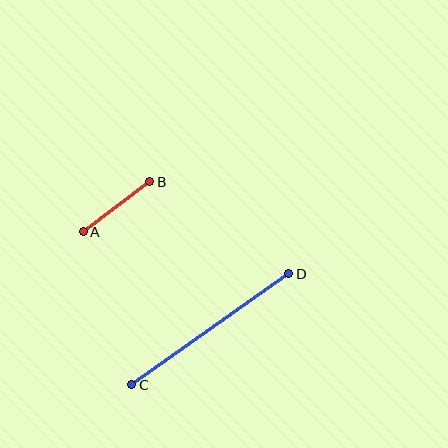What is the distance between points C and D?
The distance is approximately 192 pixels.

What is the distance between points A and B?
The distance is approximately 83 pixels.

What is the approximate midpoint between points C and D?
The midpoint is at approximately (210, 329) pixels.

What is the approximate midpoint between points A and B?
The midpoint is at approximately (116, 207) pixels.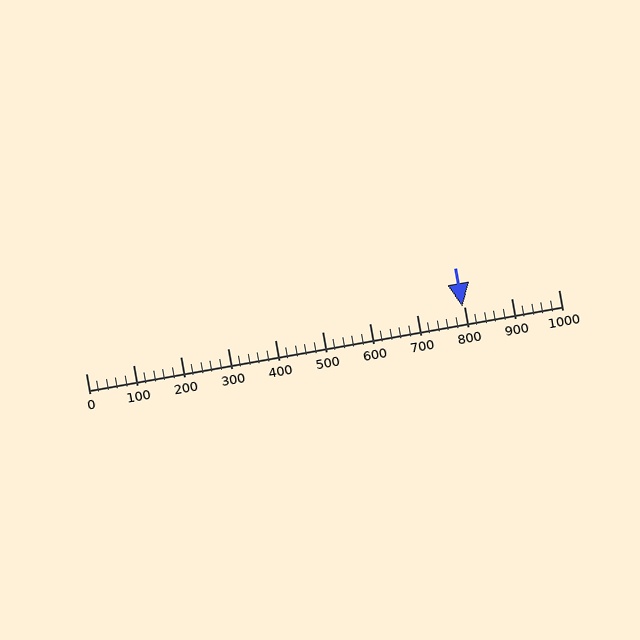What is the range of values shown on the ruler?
The ruler shows values from 0 to 1000.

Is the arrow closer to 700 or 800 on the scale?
The arrow is closer to 800.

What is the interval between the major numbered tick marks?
The major tick marks are spaced 100 units apart.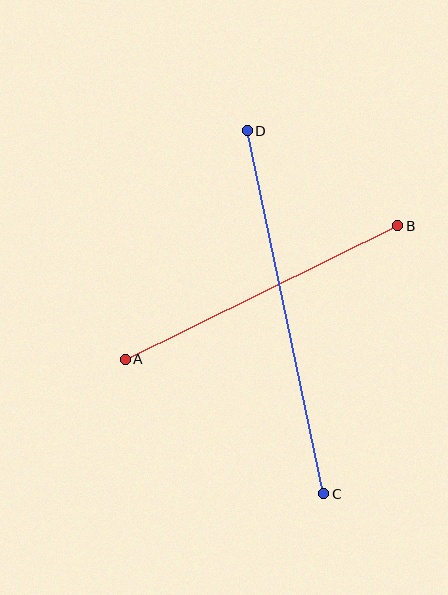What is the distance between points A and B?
The distance is approximately 303 pixels.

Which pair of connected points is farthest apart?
Points C and D are farthest apart.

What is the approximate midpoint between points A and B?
The midpoint is at approximately (261, 292) pixels.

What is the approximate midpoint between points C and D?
The midpoint is at approximately (285, 312) pixels.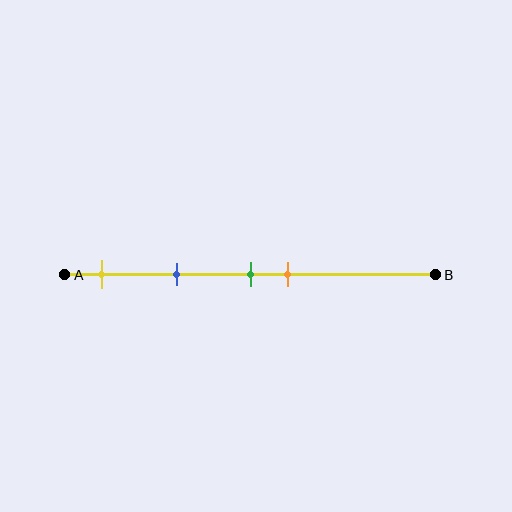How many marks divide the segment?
There are 4 marks dividing the segment.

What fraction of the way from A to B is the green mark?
The green mark is approximately 50% (0.5) of the way from A to B.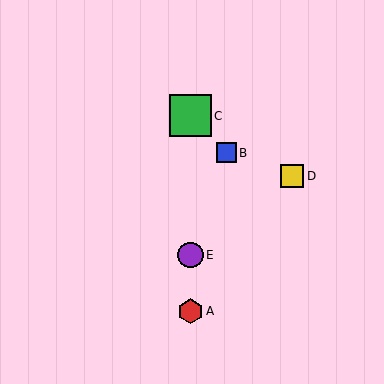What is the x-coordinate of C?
Object C is at x≈190.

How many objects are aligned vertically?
3 objects (A, C, E) are aligned vertically.